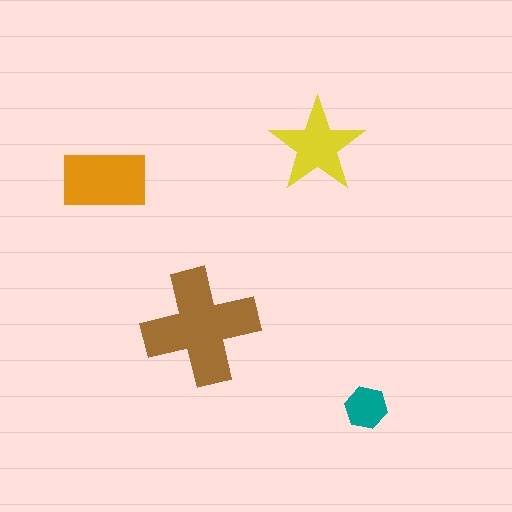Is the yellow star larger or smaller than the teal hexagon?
Larger.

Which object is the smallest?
The teal hexagon.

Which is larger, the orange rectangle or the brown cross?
The brown cross.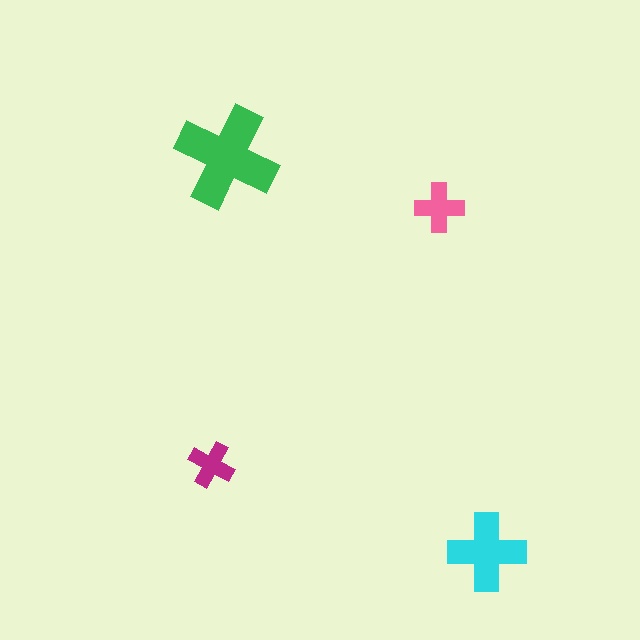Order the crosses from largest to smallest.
the green one, the cyan one, the pink one, the magenta one.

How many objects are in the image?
There are 4 objects in the image.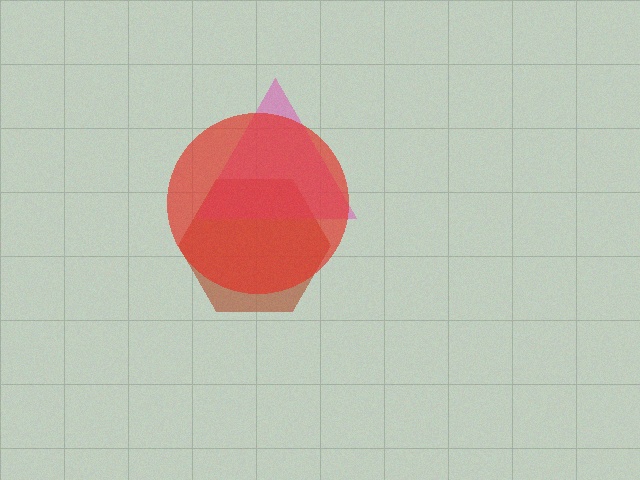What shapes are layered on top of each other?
The layered shapes are: a brown hexagon, a pink triangle, a red circle.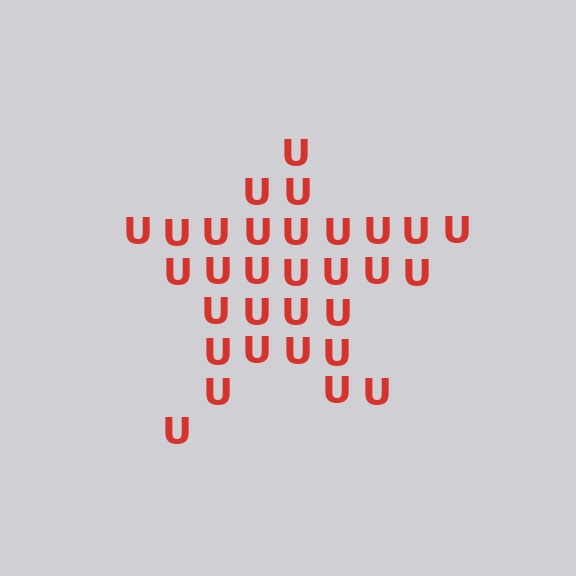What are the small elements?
The small elements are letter U's.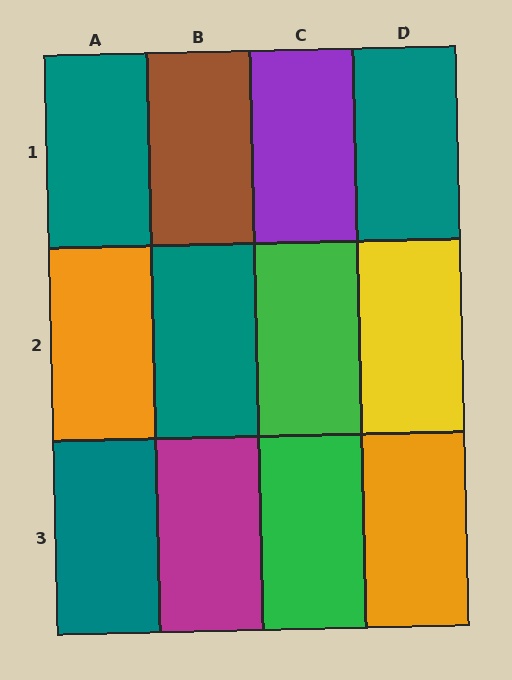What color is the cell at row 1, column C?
Purple.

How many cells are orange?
2 cells are orange.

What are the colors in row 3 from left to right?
Teal, magenta, green, orange.